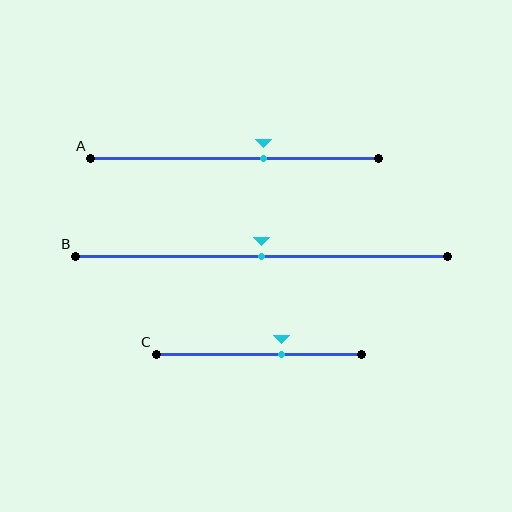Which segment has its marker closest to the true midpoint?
Segment B has its marker closest to the true midpoint.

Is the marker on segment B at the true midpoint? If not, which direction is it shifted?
Yes, the marker on segment B is at the true midpoint.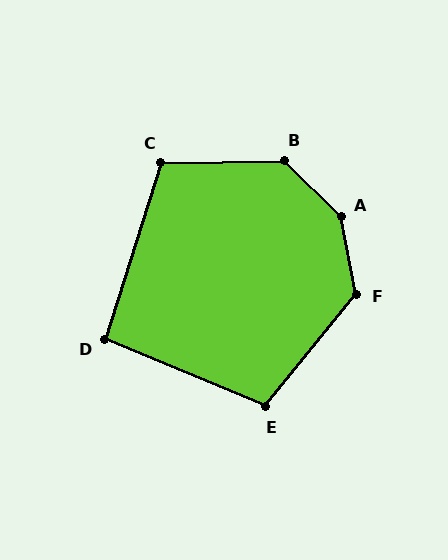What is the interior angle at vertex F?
Approximately 130 degrees (obtuse).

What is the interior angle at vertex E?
Approximately 106 degrees (obtuse).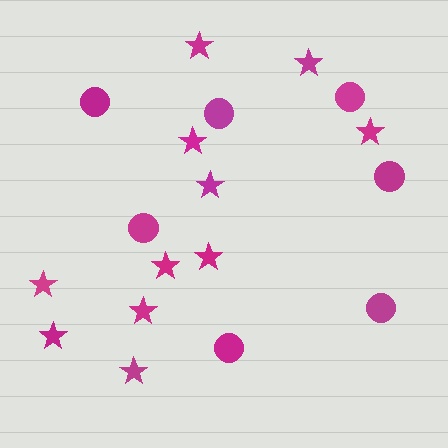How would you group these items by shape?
There are 2 groups: one group of circles (7) and one group of stars (11).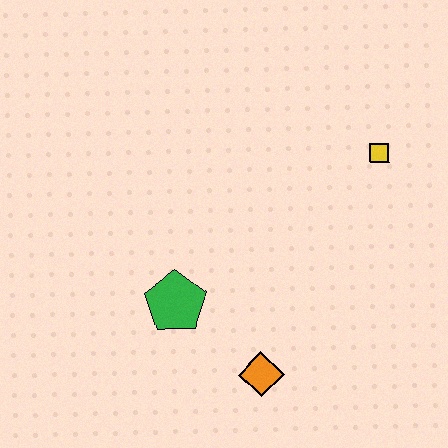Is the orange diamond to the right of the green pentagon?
Yes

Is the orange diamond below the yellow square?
Yes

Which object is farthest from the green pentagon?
The yellow square is farthest from the green pentagon.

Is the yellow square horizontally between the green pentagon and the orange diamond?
No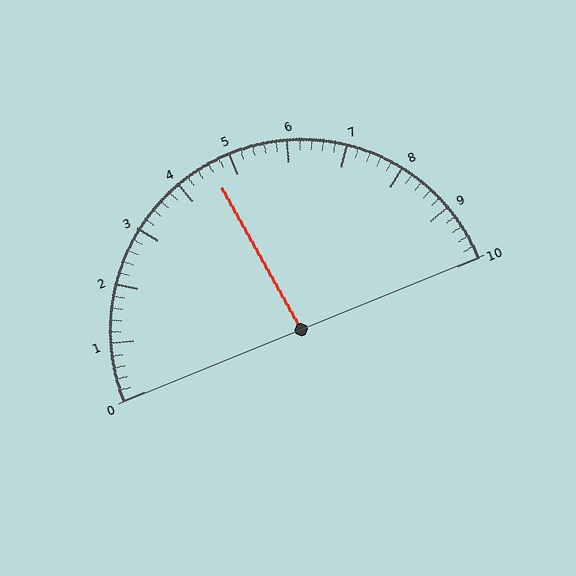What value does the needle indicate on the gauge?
The needle indicates approximately 4.6.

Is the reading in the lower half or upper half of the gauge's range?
The reading is in the lower half of the range (0 to 10).